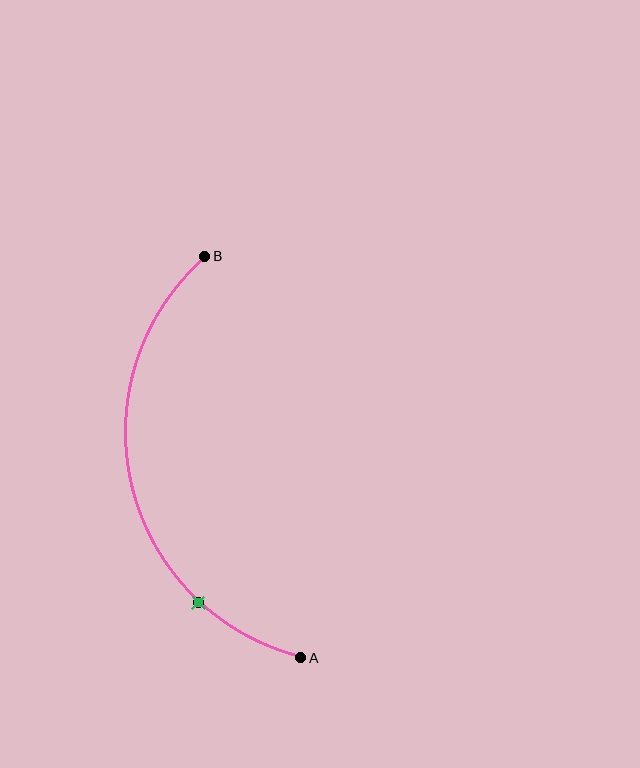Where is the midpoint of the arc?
The arc midpoint is the point on the curve farthest from the straight line joining A and B. It sits to the left of that line.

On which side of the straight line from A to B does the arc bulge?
The arc bulges to the left of the straight line connecting A and B.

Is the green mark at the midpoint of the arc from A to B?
No. The green mark lies on the arc but is closer to endpoint A. The arc midpoint would be at the point on the curve equidistant along the arc from both A and B.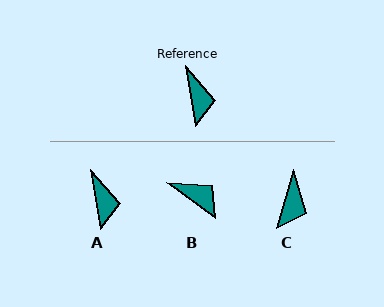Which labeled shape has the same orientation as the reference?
A.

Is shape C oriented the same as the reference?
No, it is off by about 25 degrees.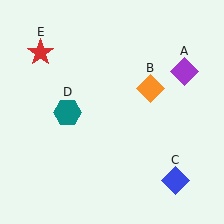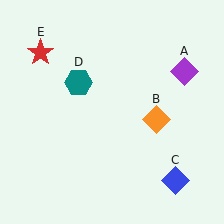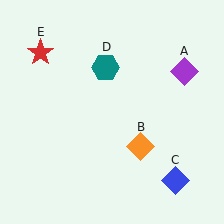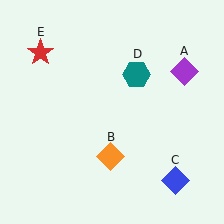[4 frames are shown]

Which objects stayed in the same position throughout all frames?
Purple diamond (object A) and blue diamond (object C) and red star (object E) remained stationary.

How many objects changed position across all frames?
2 objects changed position: orange diamond (object B), teal hexagon (object D).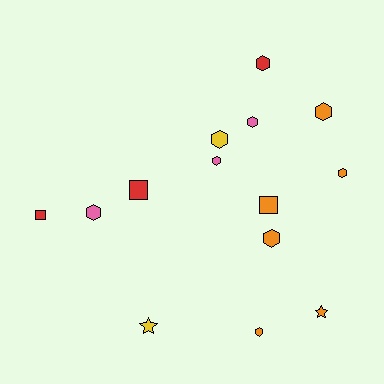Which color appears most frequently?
Orange, with 6 objects.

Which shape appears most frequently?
Hexagon, with 9 objects.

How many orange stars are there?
There is 1 orange star.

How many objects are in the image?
There are 14 objects.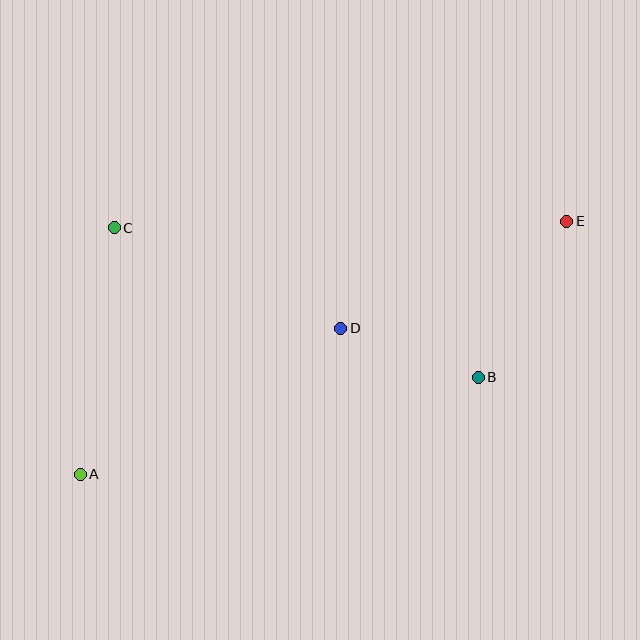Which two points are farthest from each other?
Points A and E are farthest from each other.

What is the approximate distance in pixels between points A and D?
The distance between A and D is approximately 299 pixels.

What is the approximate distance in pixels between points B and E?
The distance between B and E is approximately 179 pixels.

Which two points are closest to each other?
Points B and D are closest to each other.